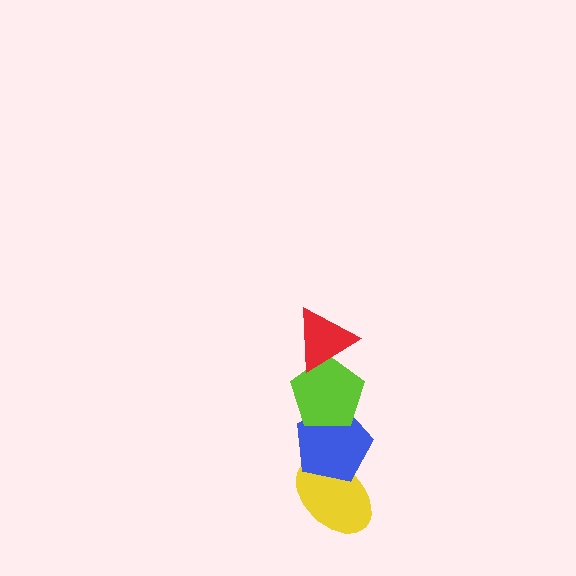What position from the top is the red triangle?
The red triangle is 1st from the top.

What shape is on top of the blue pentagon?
The lime pentagon is on top of the blue pentagon.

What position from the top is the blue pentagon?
The blue pentagon is 3rd from the top.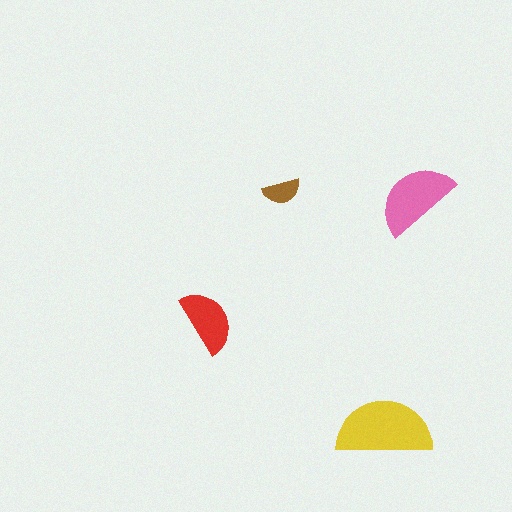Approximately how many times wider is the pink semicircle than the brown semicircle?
About 2 times wider.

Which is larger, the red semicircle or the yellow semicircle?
The yellow one.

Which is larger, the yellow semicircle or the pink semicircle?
The yellow one.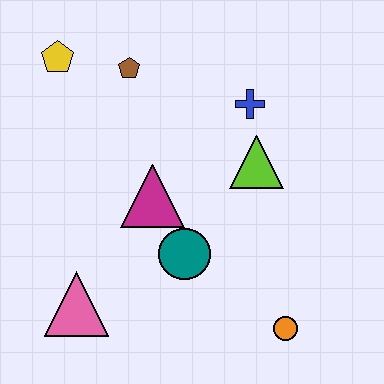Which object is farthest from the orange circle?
The yellow pentagon is farthest from the orange circle.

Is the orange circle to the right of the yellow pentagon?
Yes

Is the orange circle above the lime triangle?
No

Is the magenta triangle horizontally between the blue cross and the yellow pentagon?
Yes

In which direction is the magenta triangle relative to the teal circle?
The magenta triangle is above the teal circle.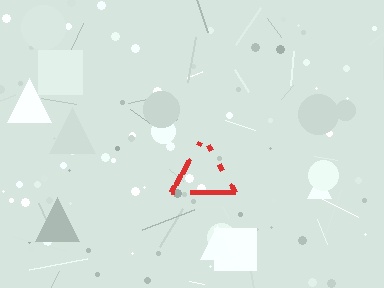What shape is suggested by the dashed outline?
The dashed outline suggests a triangle.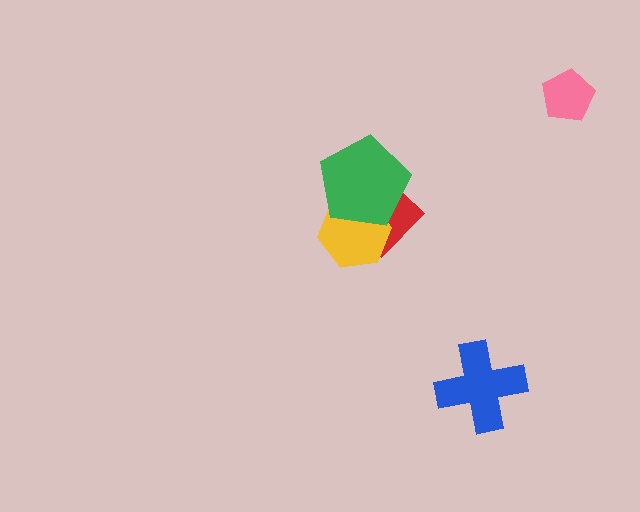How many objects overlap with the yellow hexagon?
2 objects overlap with the yellow hexagon.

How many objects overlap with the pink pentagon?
0 objects overlap with the pink pentagon.